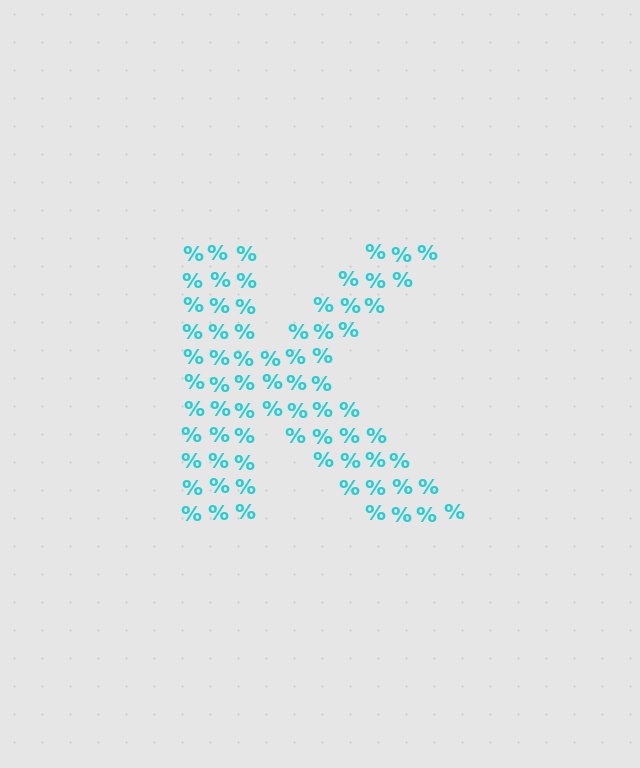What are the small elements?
The small elements are percent signs.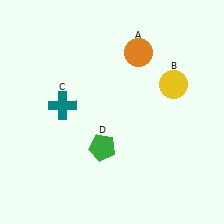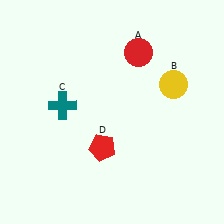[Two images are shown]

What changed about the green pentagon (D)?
In Image 1, D is green. In Image 2, it changed to red.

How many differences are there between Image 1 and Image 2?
There are 2 differences between the two images.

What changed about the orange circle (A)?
In Image 1, A is orange. In Image 2, it changed to red.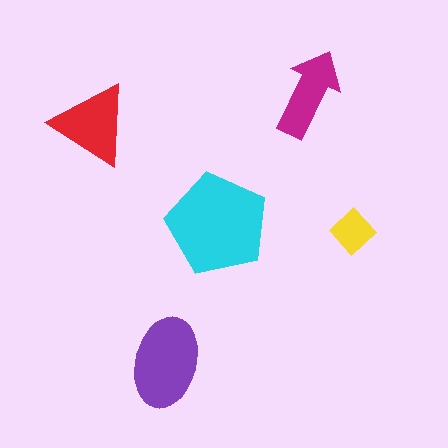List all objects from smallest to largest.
The yellow diamond, the magenta arrow, the red triangle, the purple ellipse, the cyan pentagon.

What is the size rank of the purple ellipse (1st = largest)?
2nd.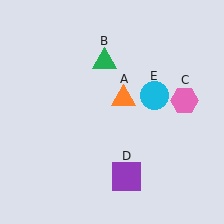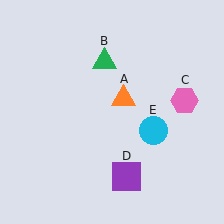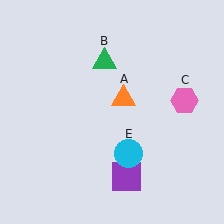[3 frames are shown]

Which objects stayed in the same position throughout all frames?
Orange triangle (object A) and green triangle (object B) and pink hexagon (object C) and purple square (object D) remained stationary.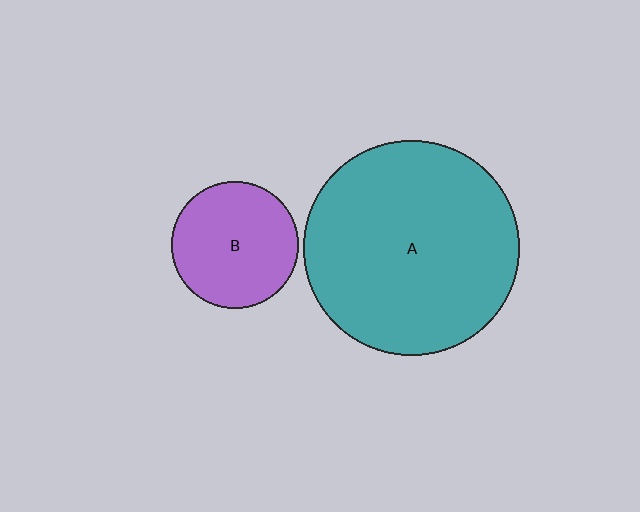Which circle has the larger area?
Circle A (teal).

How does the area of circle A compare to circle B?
Approximately 2.9 times.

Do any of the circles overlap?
No, none of the circles overlap.